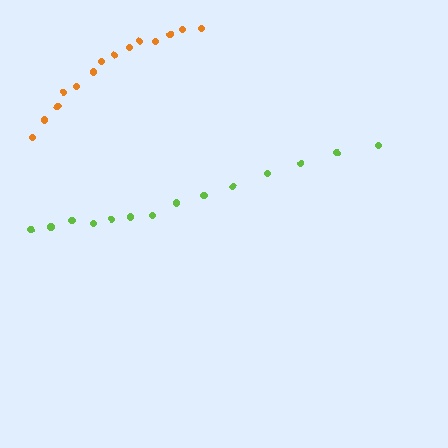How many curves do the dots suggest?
There are 2 distinct paths.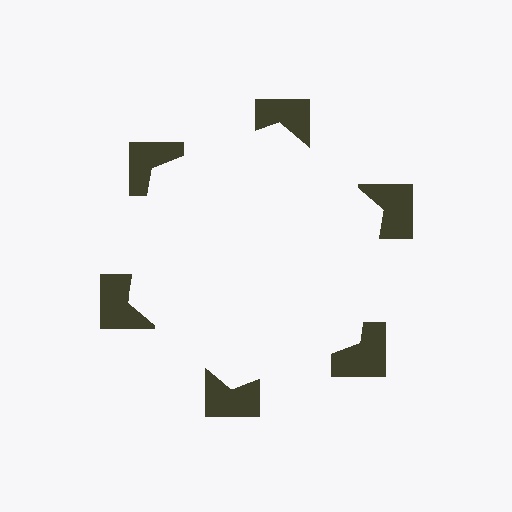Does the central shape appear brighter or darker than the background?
It typically appears slightly brighter than the background, even though no actual brightness change is drawn.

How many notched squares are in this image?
There are 6 — one at each vertex of the illusory hexagon.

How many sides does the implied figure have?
6 sides.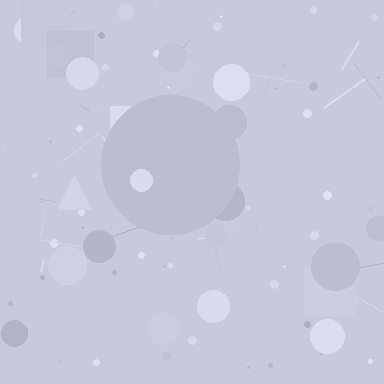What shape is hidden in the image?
A circle is hidden in the image.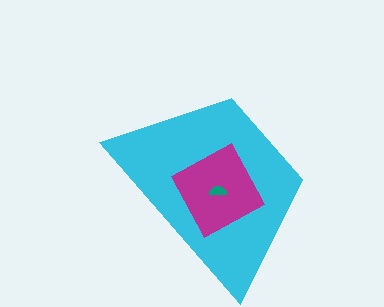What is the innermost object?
The teal semicircle.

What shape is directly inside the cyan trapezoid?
The magenta square.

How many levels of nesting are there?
3.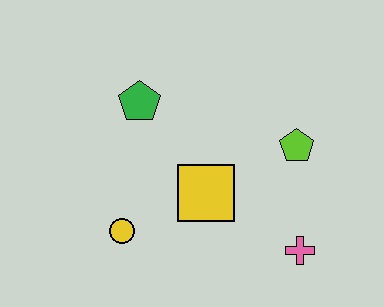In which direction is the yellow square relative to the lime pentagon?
The yellow square is to the left of the lime pentagon.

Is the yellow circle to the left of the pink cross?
Yes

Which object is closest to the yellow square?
The yellow circle is closest to the yellow square.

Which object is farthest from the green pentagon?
The pink cross is farthest from the green pentagon.